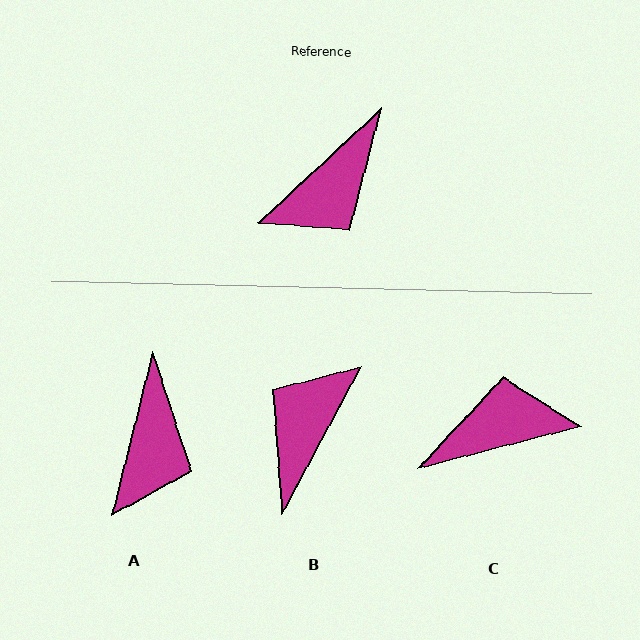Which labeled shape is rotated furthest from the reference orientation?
B, about 161 degrees away.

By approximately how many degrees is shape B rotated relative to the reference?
Approximately 161 degrees clockwise.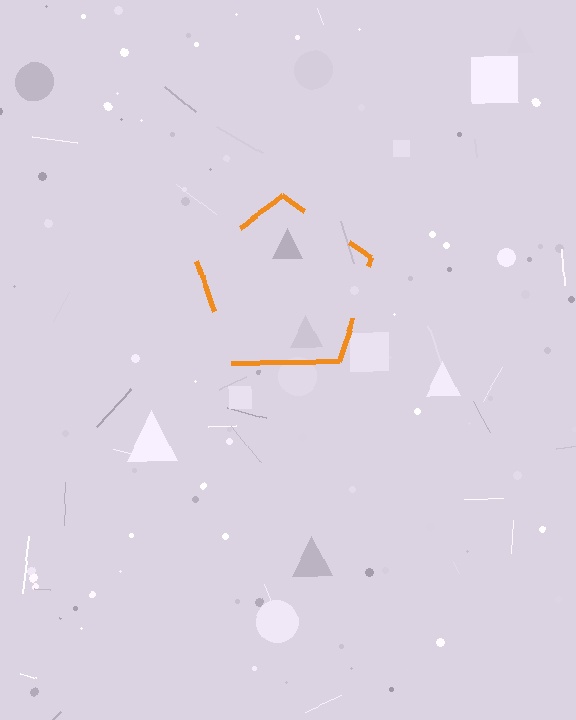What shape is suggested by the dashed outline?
The dashed outline suggests a pentagon.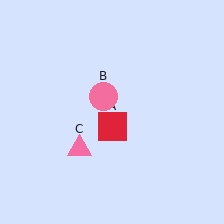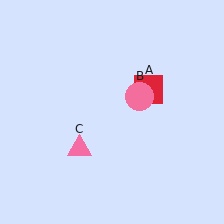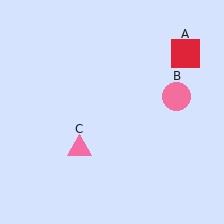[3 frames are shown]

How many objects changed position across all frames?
2 objects changed position: red square (object A), pink circle (object B).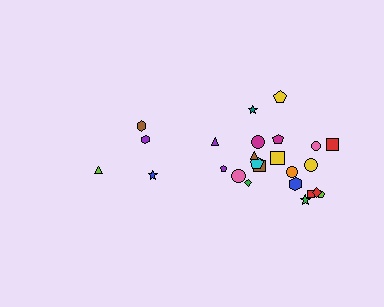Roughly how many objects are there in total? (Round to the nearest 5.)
Roughly 25 objects in total.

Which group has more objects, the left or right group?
The right group.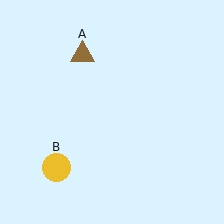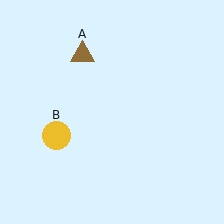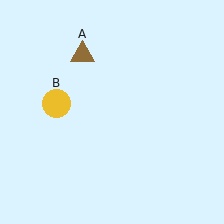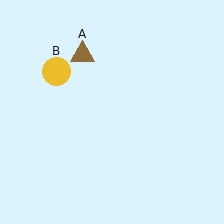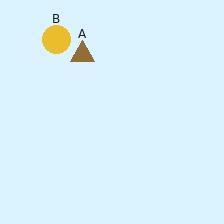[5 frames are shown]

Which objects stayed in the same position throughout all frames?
Brown triangle (object A) remained stationary.